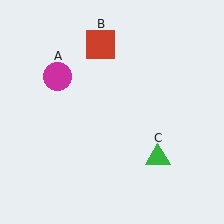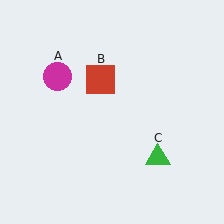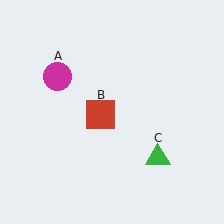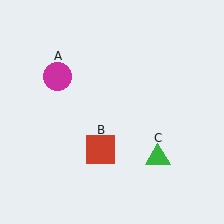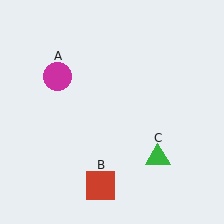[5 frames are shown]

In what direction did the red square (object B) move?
The red square (object B) moved down.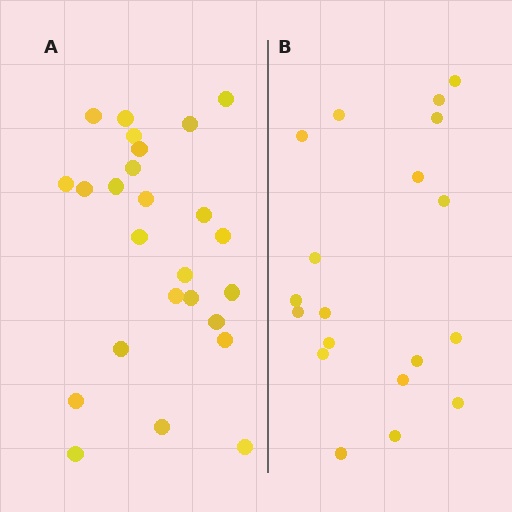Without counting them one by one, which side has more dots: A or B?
Region A (the left region) has more dots.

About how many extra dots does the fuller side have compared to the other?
Region A has about 6 more dots than region B.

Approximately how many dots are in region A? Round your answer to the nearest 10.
About 20 dots. (The exact count is 25, which rounds to 20.)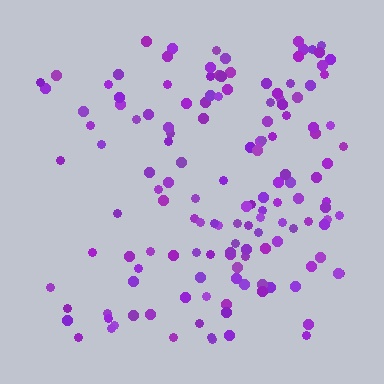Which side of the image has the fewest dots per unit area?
The left.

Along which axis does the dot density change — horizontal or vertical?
Horizontal.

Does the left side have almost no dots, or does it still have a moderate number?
Still a moderate number, just noticeably fewer than the right.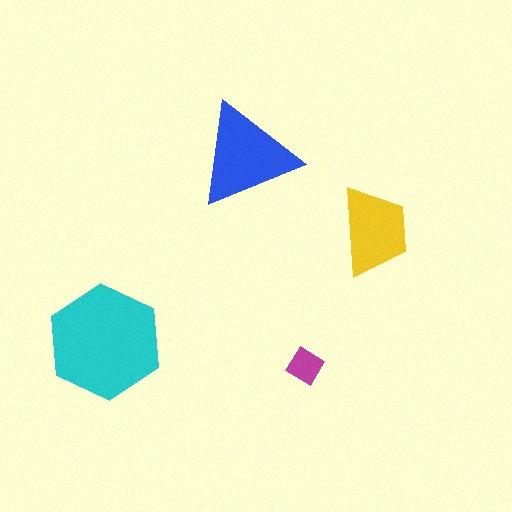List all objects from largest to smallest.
The cyan hexagon, the blue triangle, the yellow trapezoid, the magenta diamond.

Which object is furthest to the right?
The yellow trapezoid is rightmost.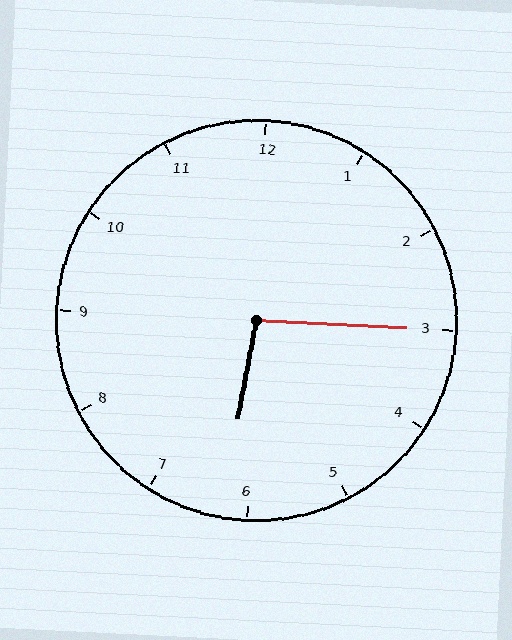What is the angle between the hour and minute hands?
Approximately 98 degrees.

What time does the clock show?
6:15.